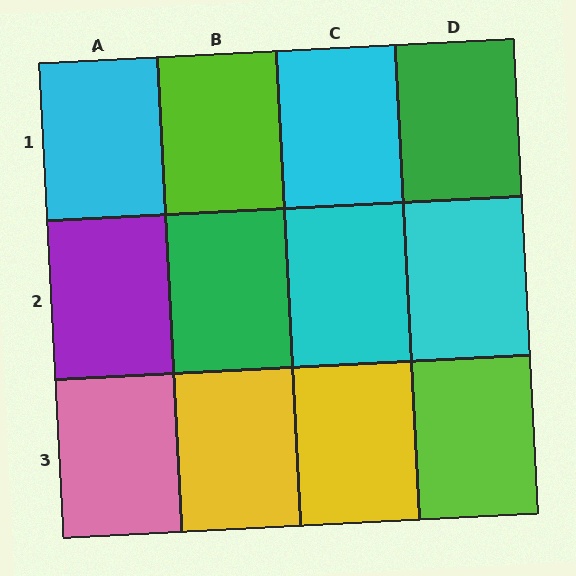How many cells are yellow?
2 cells are yellow.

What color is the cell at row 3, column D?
Lime.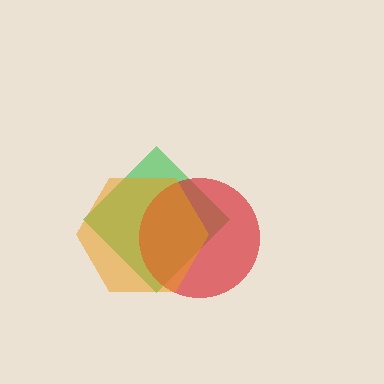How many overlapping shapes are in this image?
There are 3 overlapping shapes in the image.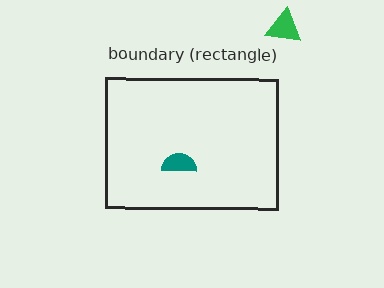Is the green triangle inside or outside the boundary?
Outside.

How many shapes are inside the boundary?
1 inside, 1 outside.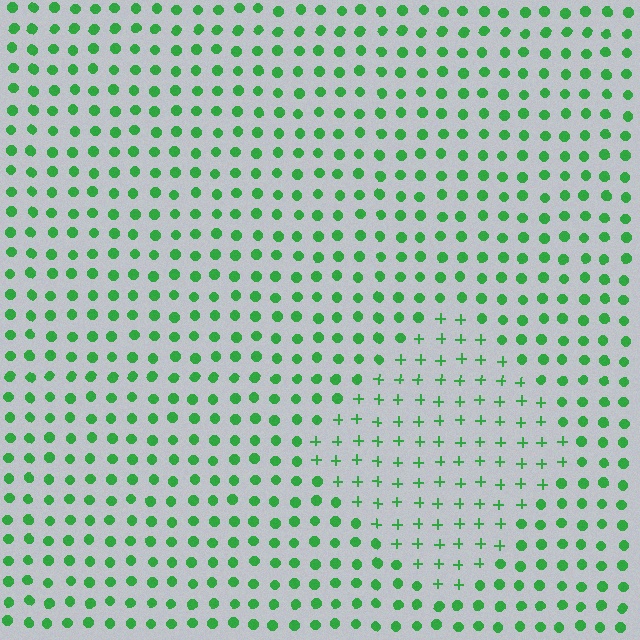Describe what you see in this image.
The image is filled with small green elements arranged in a uniform grid. A diamond-shaped region contains plus signs, while the surrounding area contains circles. The boundary is defined purely by the change in element shape.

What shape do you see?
I see a diamond.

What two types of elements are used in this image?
The image uses plus signs inside the diamond region and circles outside it.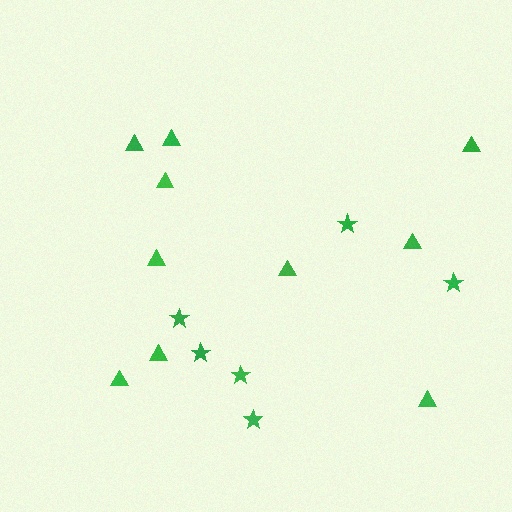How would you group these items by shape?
There are 2 groups: one group of stars (6) and one group of triangles (10).